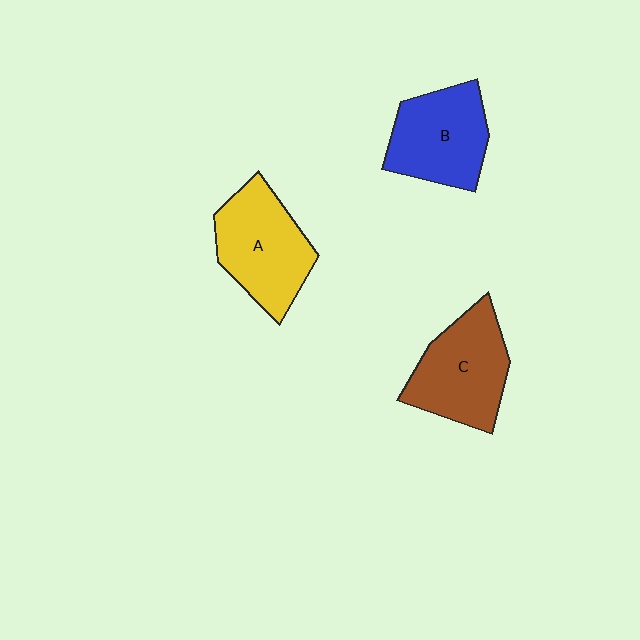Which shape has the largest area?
Shape A (yellow).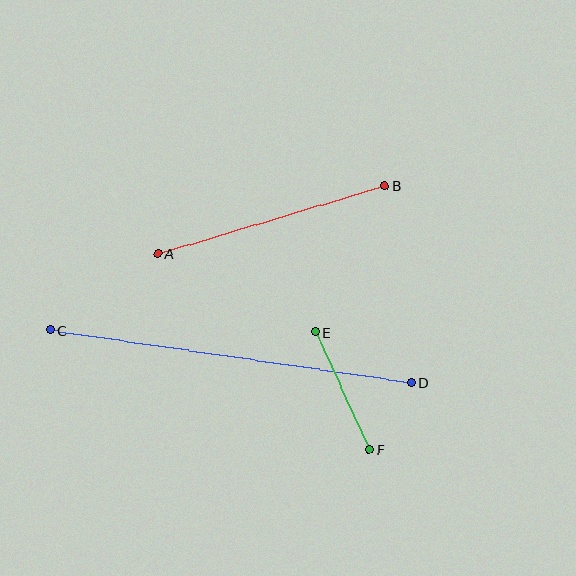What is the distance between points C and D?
The distance is approximately 364 pixels.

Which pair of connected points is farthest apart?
Points C and D are farthest apart.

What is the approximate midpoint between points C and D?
The midpoint is at approximately (231, 356) pixels.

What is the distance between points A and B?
The distance is approximately 237 pixels.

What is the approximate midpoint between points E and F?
The midpoint is at approximately (342, 391) pixels.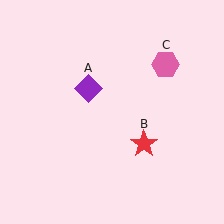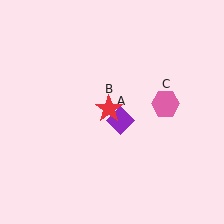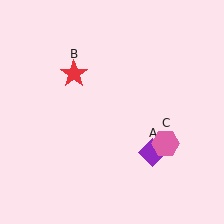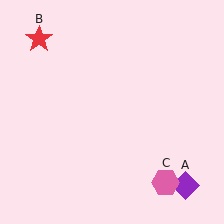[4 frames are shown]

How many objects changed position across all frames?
3 objects changed position: purple diamond (object A), red star (object B), pink hexagon (object C).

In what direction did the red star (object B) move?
The red star (object B) moved up and to the left.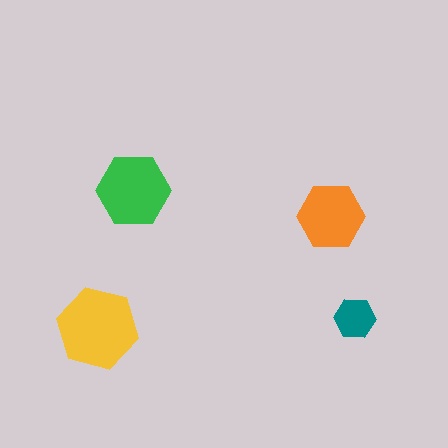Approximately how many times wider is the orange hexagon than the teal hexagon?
About 1.5 times wider.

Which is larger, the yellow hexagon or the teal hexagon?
The yellow one.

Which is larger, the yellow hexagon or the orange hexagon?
The yellow one.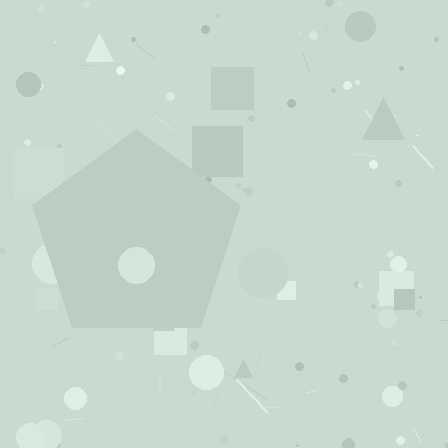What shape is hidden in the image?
A pentagon is hidden in the image.